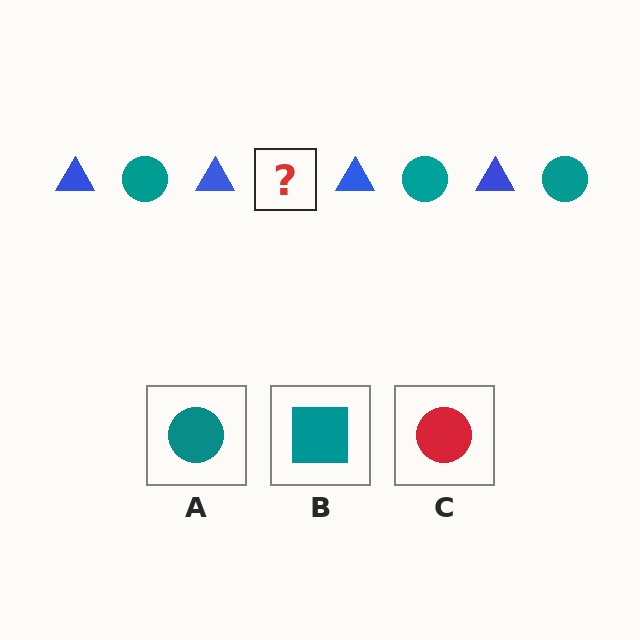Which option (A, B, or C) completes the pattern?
A.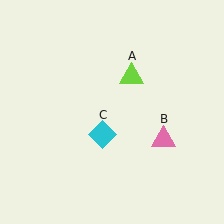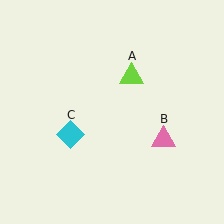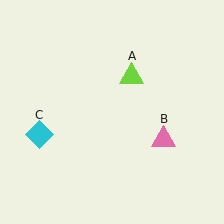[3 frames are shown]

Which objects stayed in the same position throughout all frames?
Lime triangle (object A) and pink triangle (object B) remained stationary.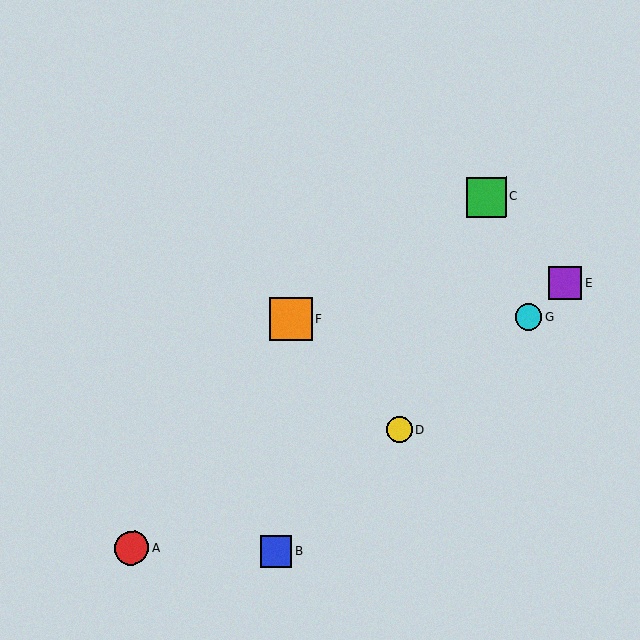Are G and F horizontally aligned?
Yes, both are at y≈317.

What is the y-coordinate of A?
Object A is at y≈548.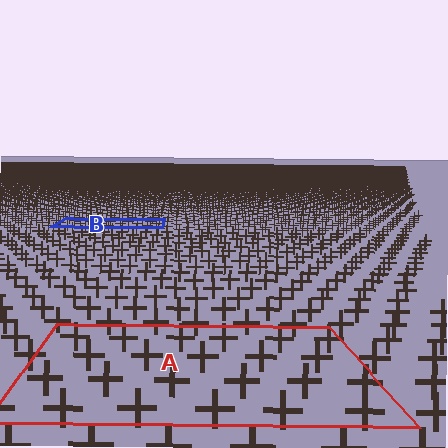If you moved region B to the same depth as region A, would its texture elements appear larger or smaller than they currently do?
They would appear larger. At a closer depth, the same texture elements are projected at a bigger on-screen size.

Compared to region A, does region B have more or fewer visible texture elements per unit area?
Region B has more texture elements per unit area — they are packed more densely because it is farther away.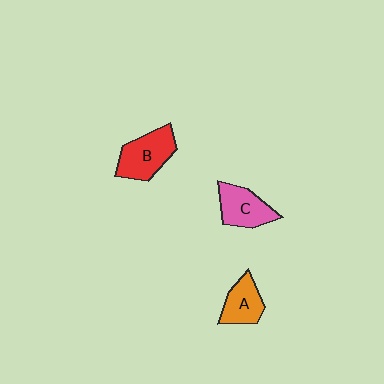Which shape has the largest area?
Shape B (red).